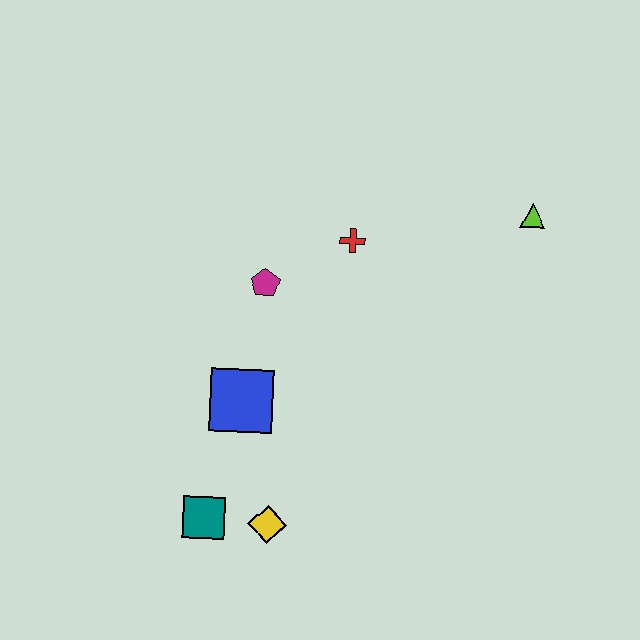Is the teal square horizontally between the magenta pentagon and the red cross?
No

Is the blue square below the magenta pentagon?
Yes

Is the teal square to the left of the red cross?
Yes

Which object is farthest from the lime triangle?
The teal square is farthest from the lime triangle.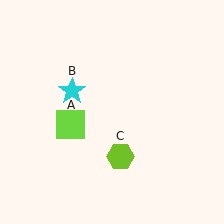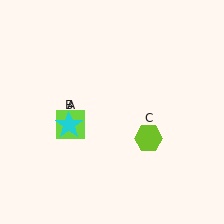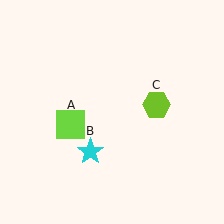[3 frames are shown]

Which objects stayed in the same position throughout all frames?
Lime square (object A) remained stationary.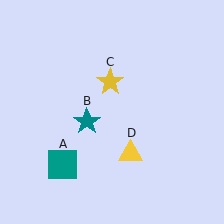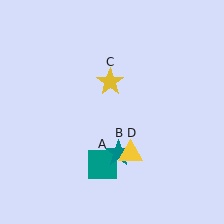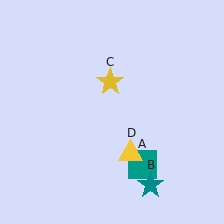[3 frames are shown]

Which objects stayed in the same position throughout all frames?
Yellow star (object C) and yellow triangle (object D) remained stationary.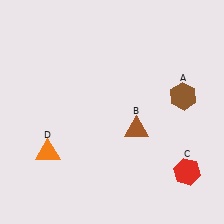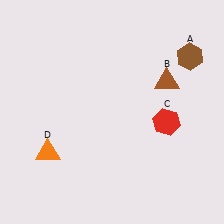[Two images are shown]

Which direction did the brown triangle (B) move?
The brown triangle (B) moved up.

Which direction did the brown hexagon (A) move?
The brown hexagon (A) moved up.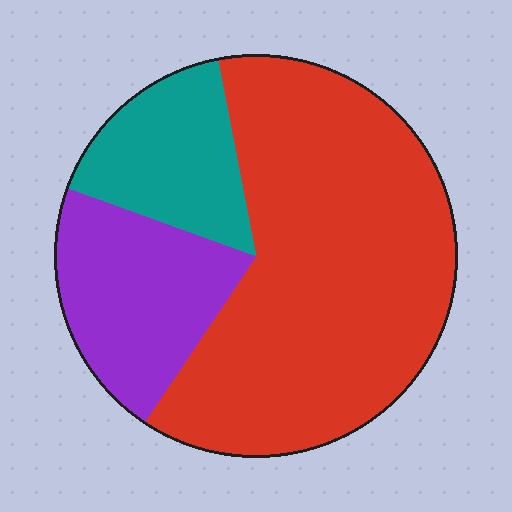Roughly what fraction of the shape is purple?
Purple covers roughly 20% of the shape.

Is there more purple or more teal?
Purple.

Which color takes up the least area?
Teal, at roughly 15%.